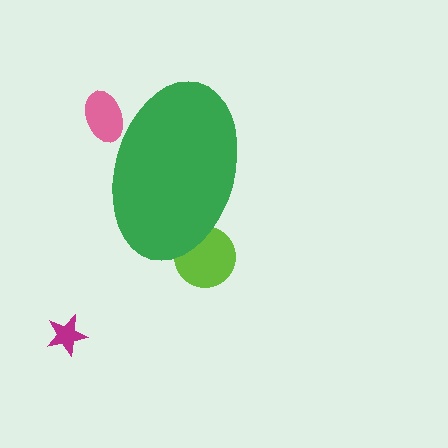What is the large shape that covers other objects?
A green ellipse.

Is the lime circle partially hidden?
Yes, the lime circle is partially hidden behind the green ellipse.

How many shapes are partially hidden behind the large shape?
2 shapes are partially hidden.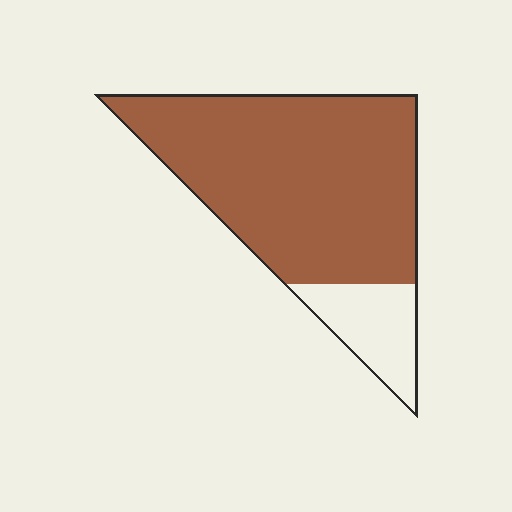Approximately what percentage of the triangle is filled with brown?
Approximately 85%.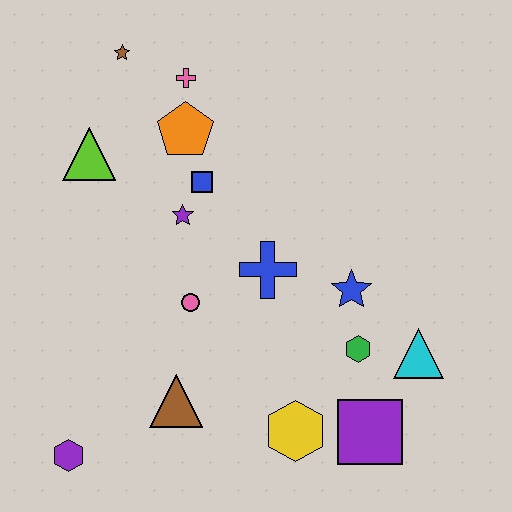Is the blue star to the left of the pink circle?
No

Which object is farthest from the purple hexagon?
The brown star is farthest from the purple hexagon.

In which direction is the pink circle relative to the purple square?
The pink circle is to the left of the purple square.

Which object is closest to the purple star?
The blue square is closest to the purple star.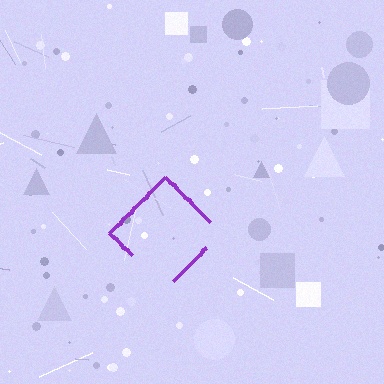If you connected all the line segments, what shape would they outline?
They would outline a diamond.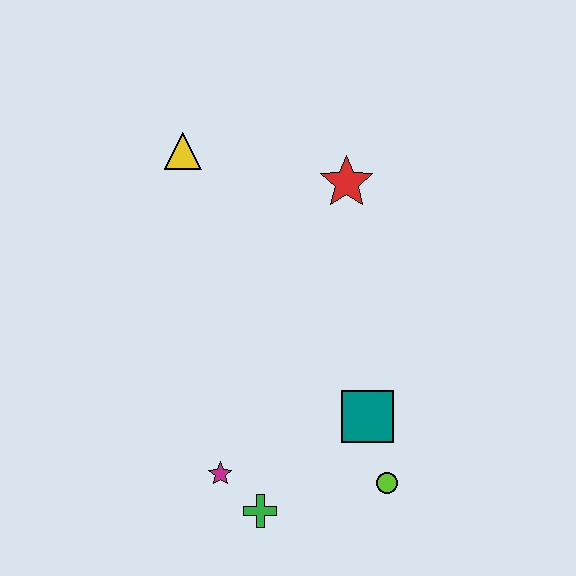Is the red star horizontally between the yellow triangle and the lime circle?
Yes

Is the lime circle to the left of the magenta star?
No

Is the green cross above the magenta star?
No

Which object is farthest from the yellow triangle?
The lime circle is farthest from the yellow triangle.